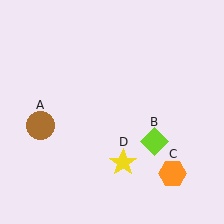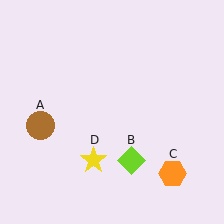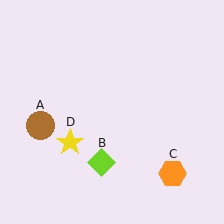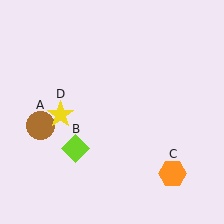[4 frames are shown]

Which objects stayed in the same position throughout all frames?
Brown circle (object A) and orange hexagon (object C) remained stationary.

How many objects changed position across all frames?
2 objects changed position: lime diamond (object B), yellow star (object D).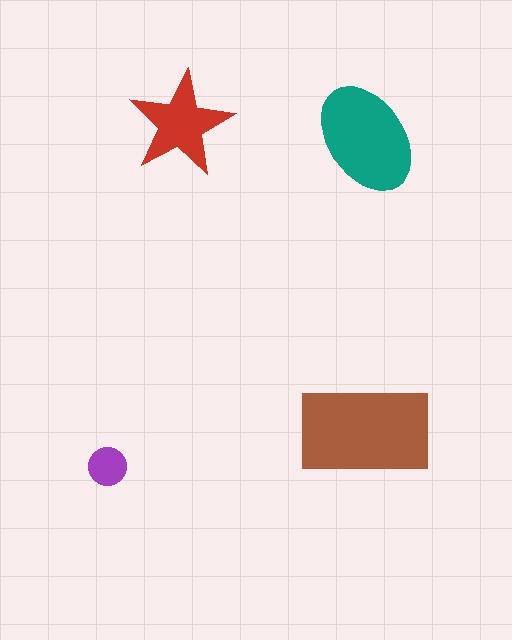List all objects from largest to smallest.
The brown rectangle, the teal ellipse, the red star, the purple circle.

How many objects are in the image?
There are 4 objects in the image.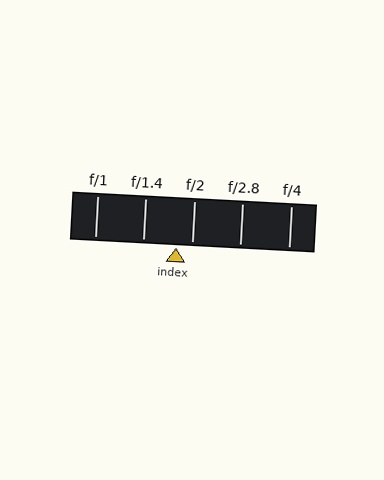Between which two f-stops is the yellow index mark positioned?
The index mark is between f/1.4 and f/2.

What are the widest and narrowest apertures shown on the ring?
The widest aperture shown is f/1 and the narrowest is f/4.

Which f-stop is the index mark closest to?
The index mark is closest to f/2.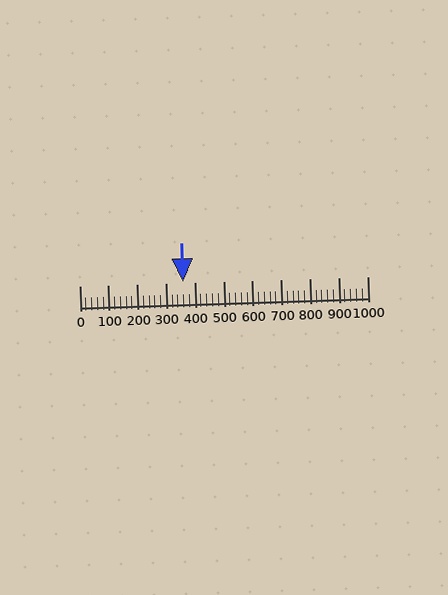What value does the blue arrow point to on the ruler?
The blue arrow points to approximately 360.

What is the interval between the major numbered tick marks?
The major tick marks are spaced 100 units apart.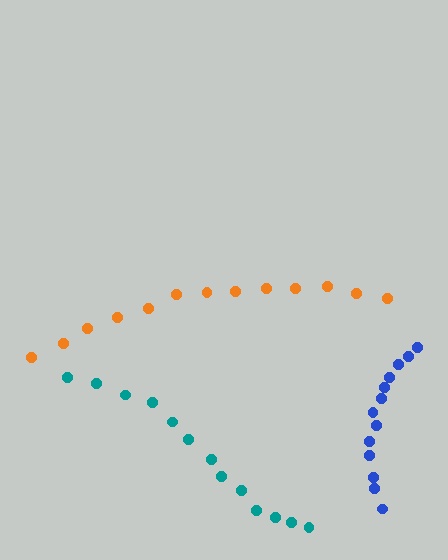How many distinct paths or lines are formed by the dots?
There are 3 distinct paths.